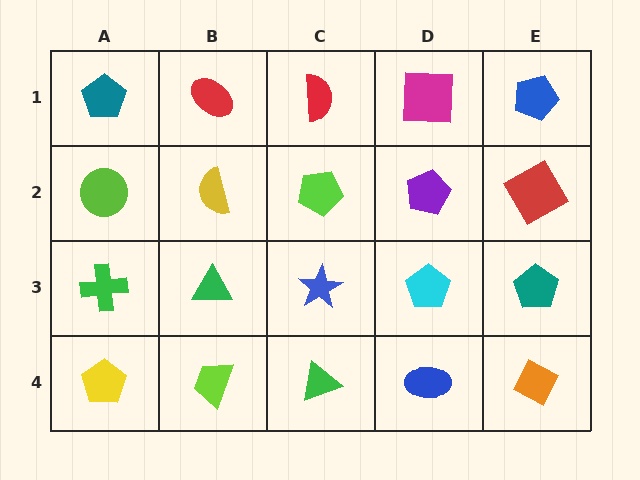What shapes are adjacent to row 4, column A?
A green cross (row 3, column A), a lime trapezoid (row 4, column B).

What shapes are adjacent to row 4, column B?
A green triangle (row 3, column B), a yellow pentagon (row 4, column A), a green triangle (row 4, column C).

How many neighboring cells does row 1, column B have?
3.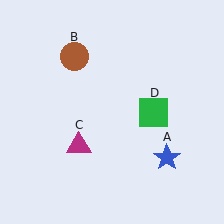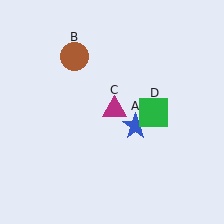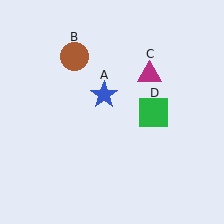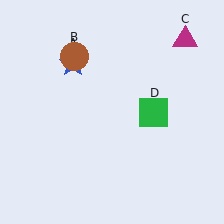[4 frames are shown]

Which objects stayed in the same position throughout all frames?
Brown circle (object B) and green square (object D) remained stationary.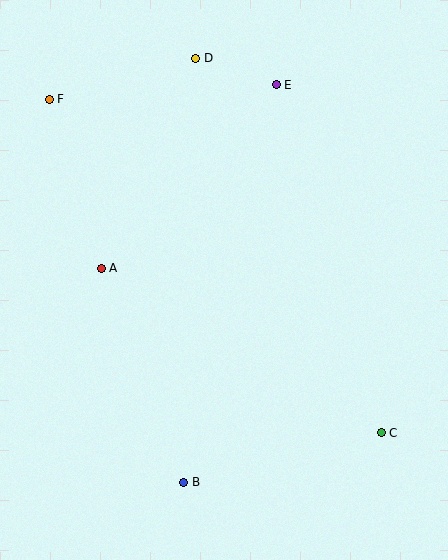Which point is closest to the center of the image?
Point A at (101, 268) is closest to the center.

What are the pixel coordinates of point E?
Point E is at (276, 85).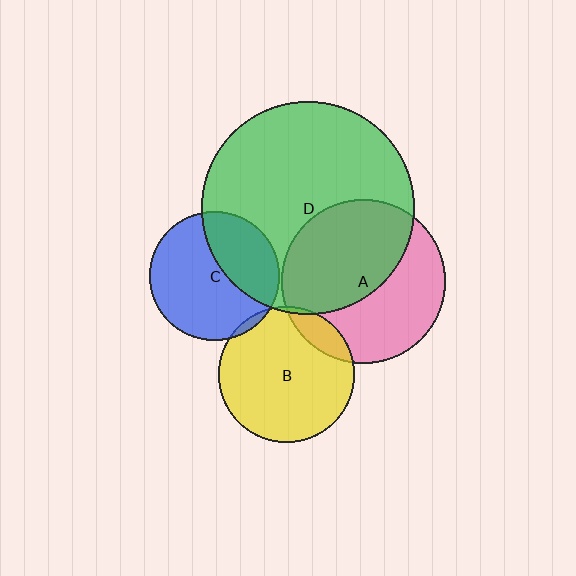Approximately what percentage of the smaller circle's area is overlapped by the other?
Approximately 5%.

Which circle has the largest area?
Circle D (green).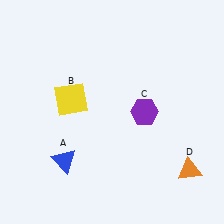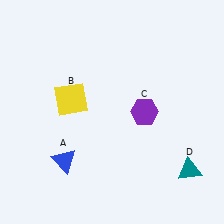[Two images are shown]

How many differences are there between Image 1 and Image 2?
There is 1 difference between the two images.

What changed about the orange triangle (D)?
In Image 1, D is orange. In Image 2, it changed to teal.